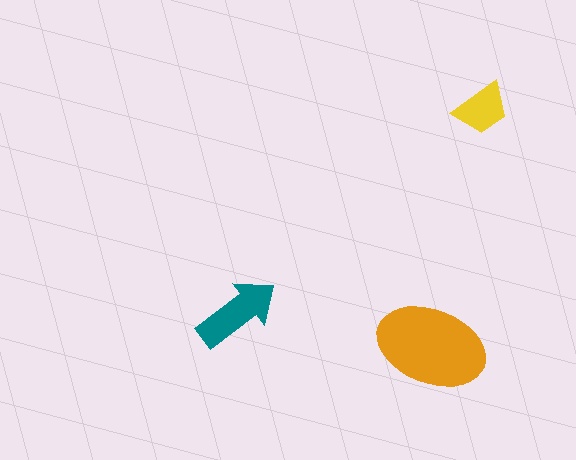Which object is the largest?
The orange ellipse.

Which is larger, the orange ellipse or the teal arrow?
The orange ellipse.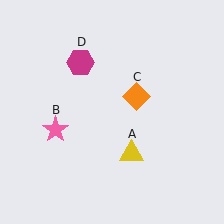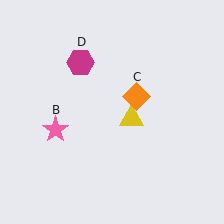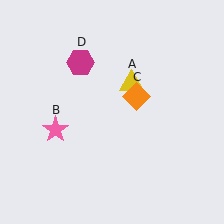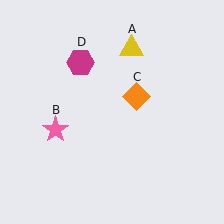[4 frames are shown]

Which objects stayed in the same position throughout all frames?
Pink star (object B) and orange diamond (object C) and magenta hexagon (object D) remained stationary.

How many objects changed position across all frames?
1 object changed position: yellow triangle (object A).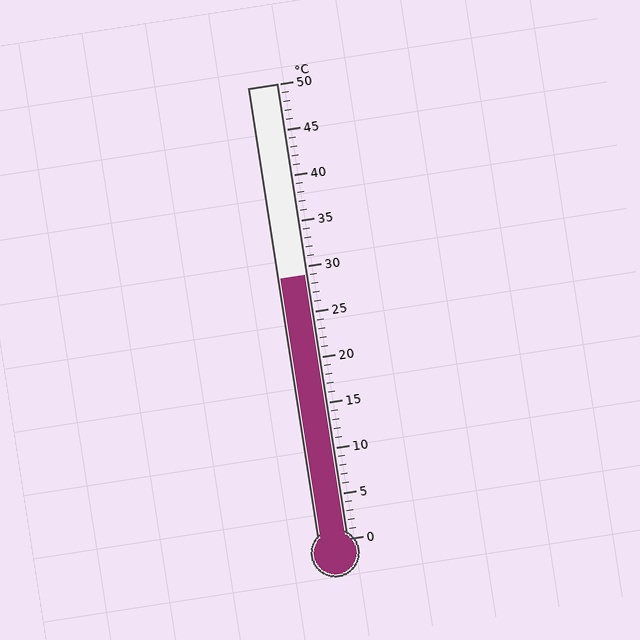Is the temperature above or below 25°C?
The temperature is above 25°C.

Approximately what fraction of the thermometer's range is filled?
The thermometer is filled to approximately 60% of its range.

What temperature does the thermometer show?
The thermometer shows approximately 29°C.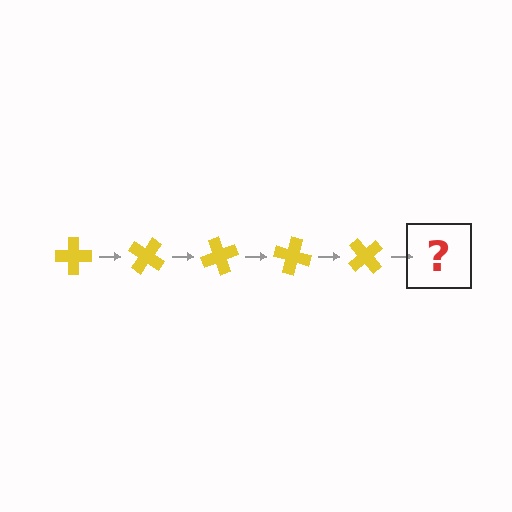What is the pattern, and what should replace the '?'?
The pattern is that the cross rotates 35 degrees each step. The '?' should be a yellow cross rotated 175 degrees.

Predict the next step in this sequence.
The next step is a yellow cross rotated 175 degrees.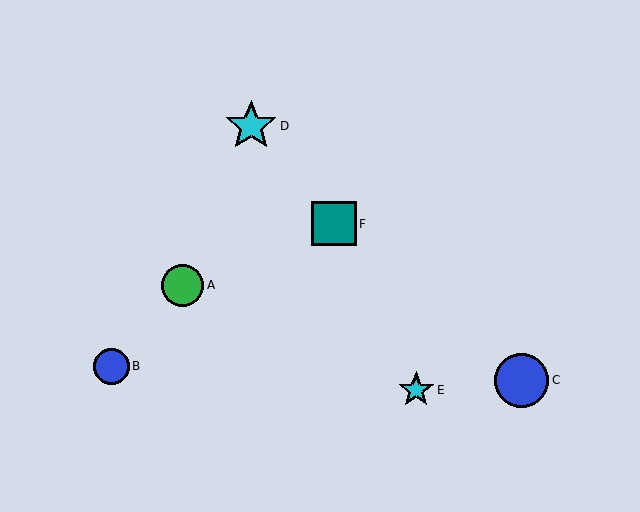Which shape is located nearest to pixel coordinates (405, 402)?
The cyan star (labeled E) at (416, 390) is nearest to that location.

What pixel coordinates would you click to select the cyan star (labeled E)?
Click at (416, 390) to select the cyan star E.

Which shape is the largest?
The blue circle (labeled C) is the largest.